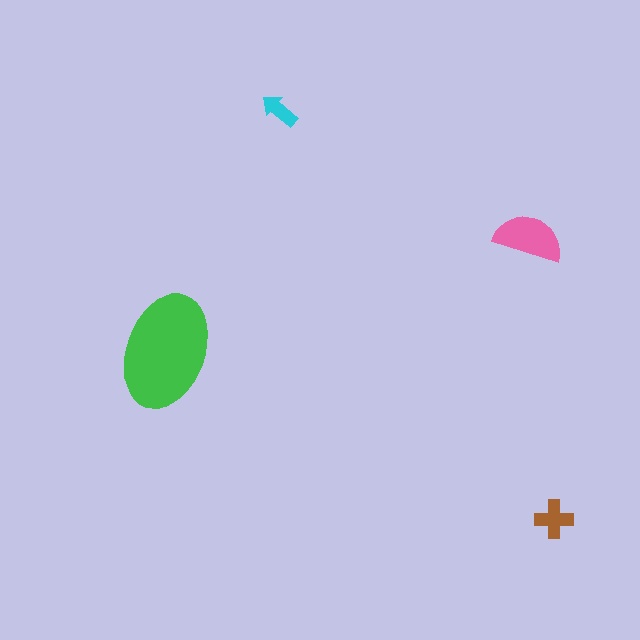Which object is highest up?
The cyan arrow is topmost.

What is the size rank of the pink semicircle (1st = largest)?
2nd.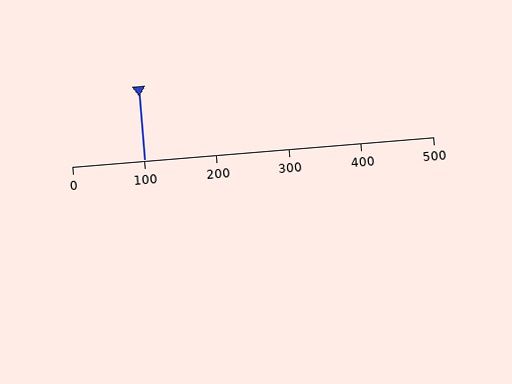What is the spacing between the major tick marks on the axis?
The major ticks are spaced 100 apart.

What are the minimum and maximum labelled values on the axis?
The axis runs from 0 to 500.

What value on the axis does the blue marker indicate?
The marker indicates approximately 100.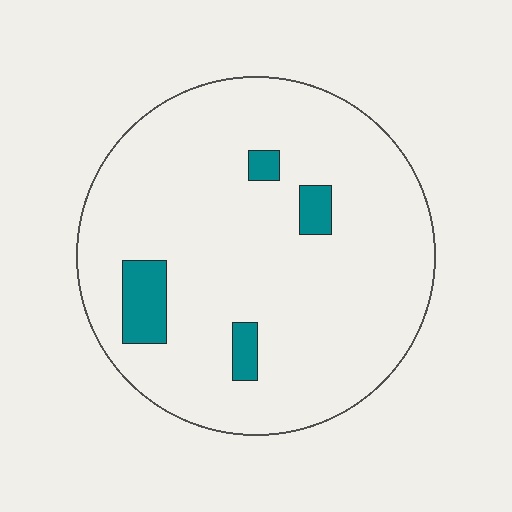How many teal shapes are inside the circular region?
4.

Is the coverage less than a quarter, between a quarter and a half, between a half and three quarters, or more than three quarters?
Less than a quarter.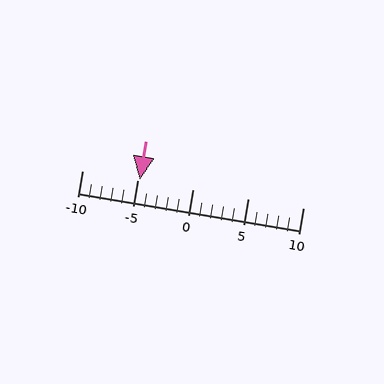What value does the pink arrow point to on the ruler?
The pink arrow points to approximately -5.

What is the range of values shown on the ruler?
The ruler shows values from -10 to 10.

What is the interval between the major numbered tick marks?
The major tick marks are spaced 5 units apart.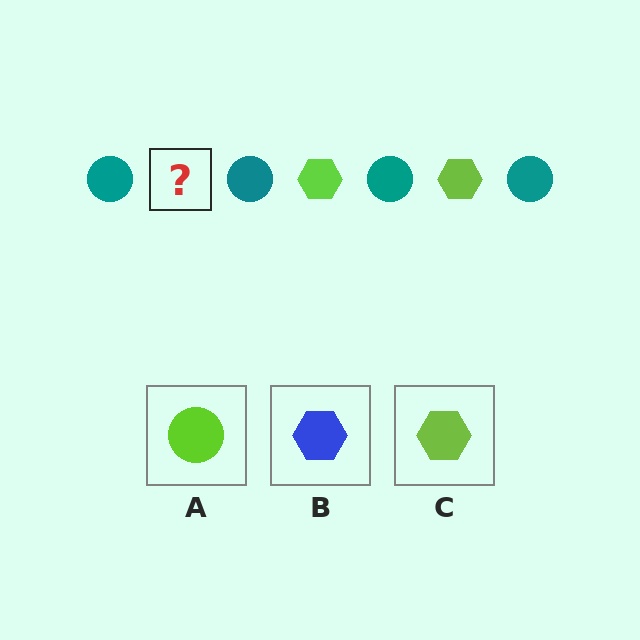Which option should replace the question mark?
Option C.